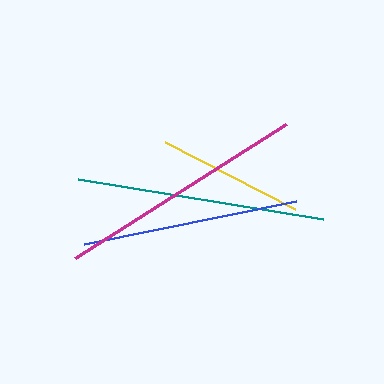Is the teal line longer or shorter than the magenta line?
The magenta line is longer than the teal line.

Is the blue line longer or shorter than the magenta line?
The magenta line is longer than the blue line.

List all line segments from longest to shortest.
From longest to shortest: magenta, teal, blue, yellow.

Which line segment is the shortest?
The yellow line is the shortest at approximately 146 pixels.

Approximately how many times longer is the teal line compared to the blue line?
The teal line is approximately 1.1 times the length of the blue line.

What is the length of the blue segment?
The blue segment is approximately 216 pixels long.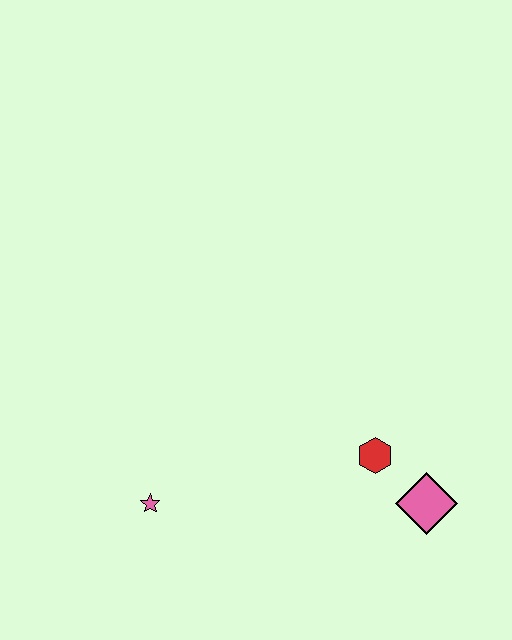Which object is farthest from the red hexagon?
The pink star is farthest from the red hexagon.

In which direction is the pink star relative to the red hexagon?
The pink star is to the left of the red hexagon.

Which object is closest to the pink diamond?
The red hexagon is closest to the pink diamond.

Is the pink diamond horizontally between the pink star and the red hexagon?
No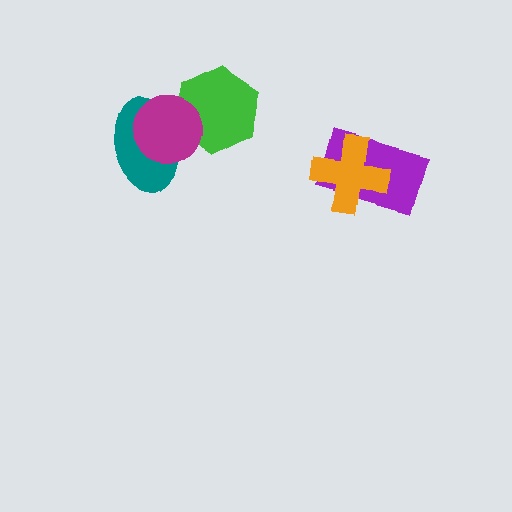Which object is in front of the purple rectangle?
The orange cross is in front of the purple rectangle.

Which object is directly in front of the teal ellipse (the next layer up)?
The green hexagon is directly in front of the teal ellipse.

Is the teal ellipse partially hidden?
Yes, it is partially covered by another shape.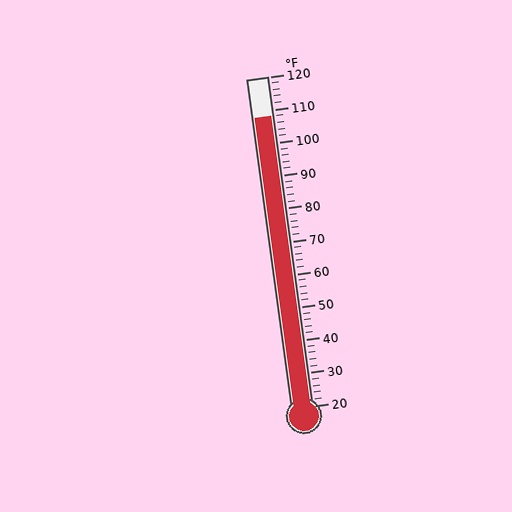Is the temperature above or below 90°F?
The temperature is above 90°F.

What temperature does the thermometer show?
The thermometer shows approximately 108°F.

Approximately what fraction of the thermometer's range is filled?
The thermometer is filled to approximately 90% of its range.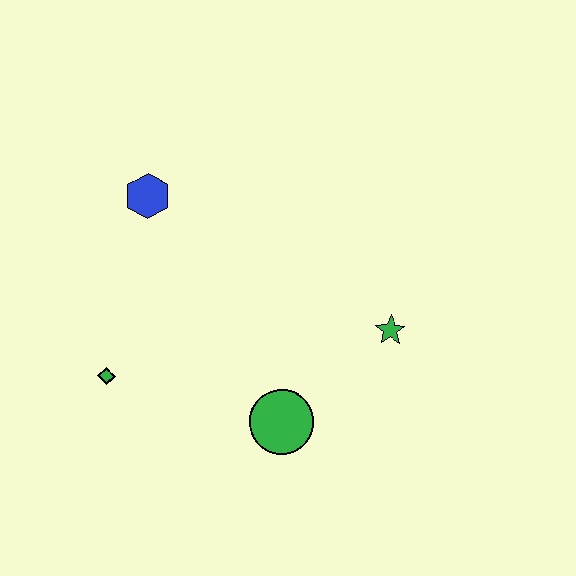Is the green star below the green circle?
No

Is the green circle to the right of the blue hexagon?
Yes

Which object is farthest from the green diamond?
The green star is farthest from the green diamond.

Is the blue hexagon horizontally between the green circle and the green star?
No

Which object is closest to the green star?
The green circle is closest to the green star.